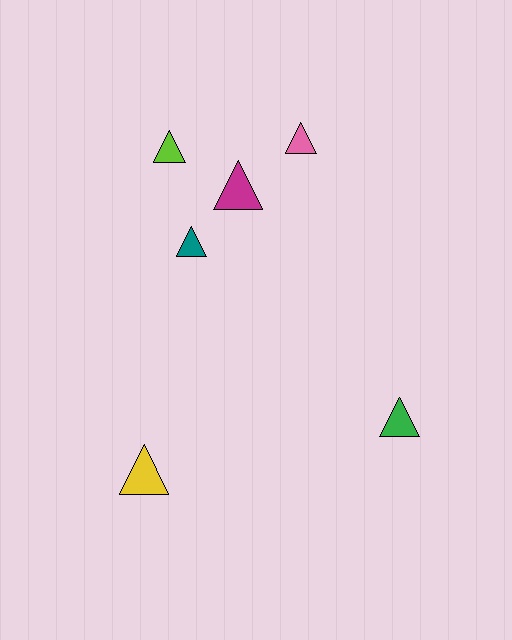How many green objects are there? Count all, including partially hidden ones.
There is 1 green object.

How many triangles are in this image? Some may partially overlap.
There are 6 triangles.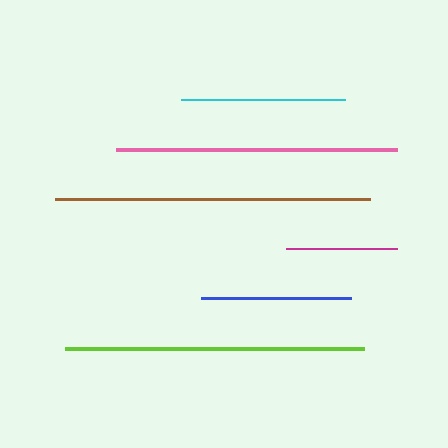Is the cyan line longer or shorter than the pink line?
The pink line is longer than the cyan line.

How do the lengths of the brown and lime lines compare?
The brown and lime lines are approximately the same length.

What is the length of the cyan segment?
The cyan segment is approximately 164 pixels long.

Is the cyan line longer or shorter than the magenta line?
The cyan line is longer than the magenta line.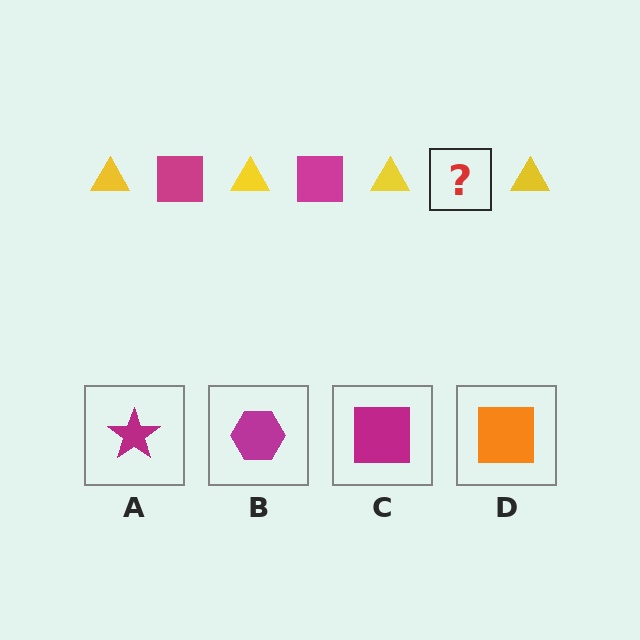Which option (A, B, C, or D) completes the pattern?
C.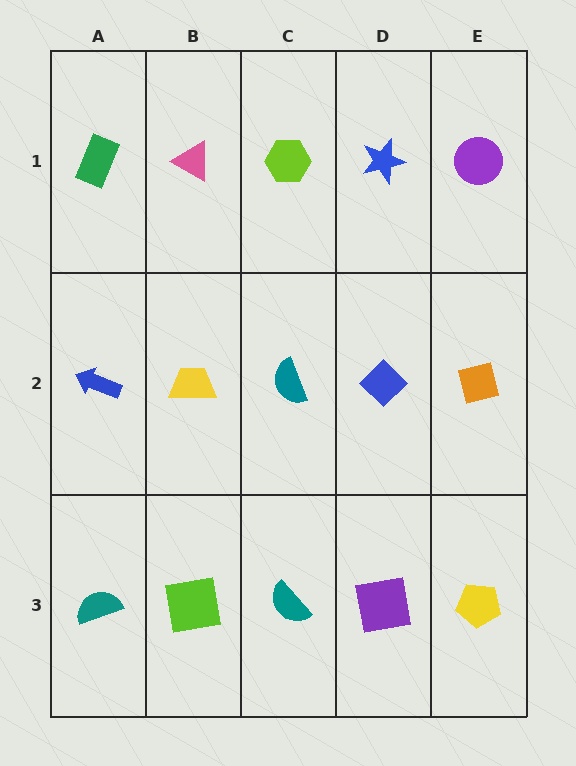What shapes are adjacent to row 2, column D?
A blue star (row 1, column D), a purple square (row 3, column D), a teal semicircle (row 2, column C), an orange square (row 2, column E).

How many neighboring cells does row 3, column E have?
2.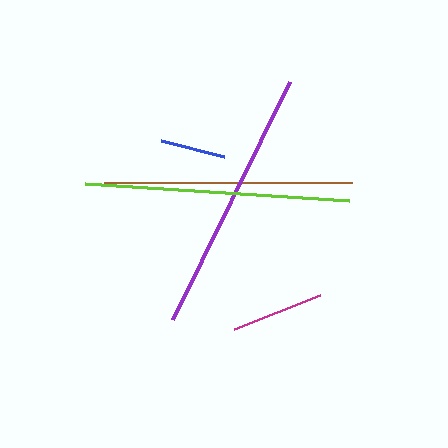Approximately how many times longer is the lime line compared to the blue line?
The lime line is approximately 4.1 times the length of the blue line.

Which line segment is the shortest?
The blue line is the shortest at approximately 65 pixels.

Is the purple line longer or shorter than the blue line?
The purple line is longer than the blue line.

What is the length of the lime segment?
The lime segment is approximately 265 pixels long.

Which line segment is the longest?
The purple line is the longest at approximately 265 pixels.